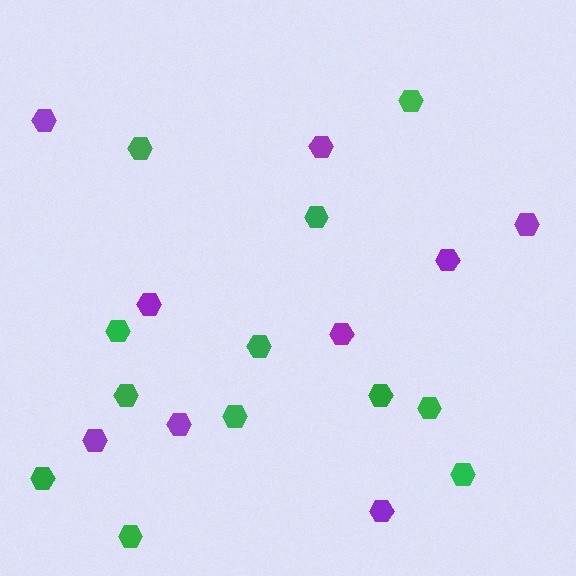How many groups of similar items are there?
There are 2 groups: one group of purple hexagons (9) and one group of green hexagons (12).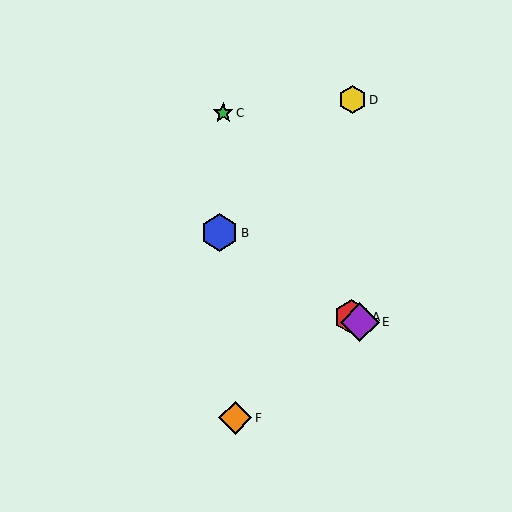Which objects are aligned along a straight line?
Objects A, B, E are aligned along a straight line.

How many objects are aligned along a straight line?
3 objects (A, B, E) are aligned along a straight line.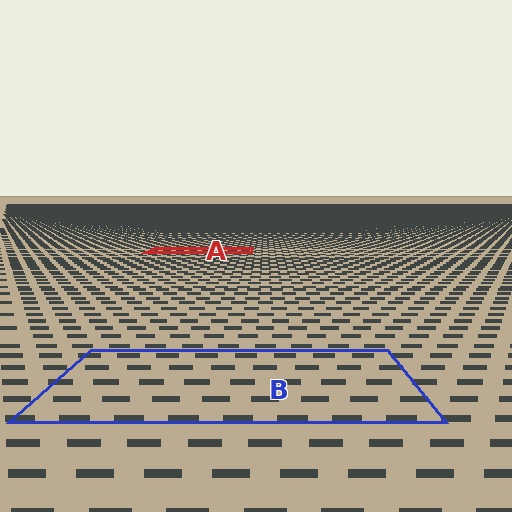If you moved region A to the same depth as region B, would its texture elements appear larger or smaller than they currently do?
They would appear larger. At a closer depth, the same texture elements are projected at a bigger on-screen size.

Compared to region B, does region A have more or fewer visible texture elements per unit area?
Region A has more texture elements per unit area — they are packed more densely because it is farther away.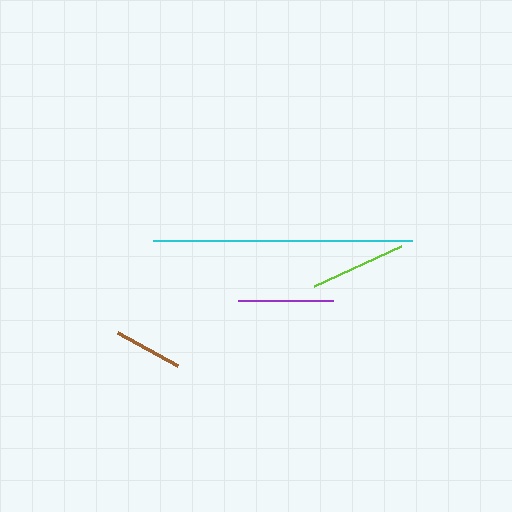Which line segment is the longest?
The cyan line is the longest at approximately 258 pixels.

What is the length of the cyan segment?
The cyan segment is approximately 258 pixels long.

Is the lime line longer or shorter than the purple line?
The lime line is longer than the purple line.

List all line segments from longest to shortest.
From longest to shortest: cyan, lime, purple, brown.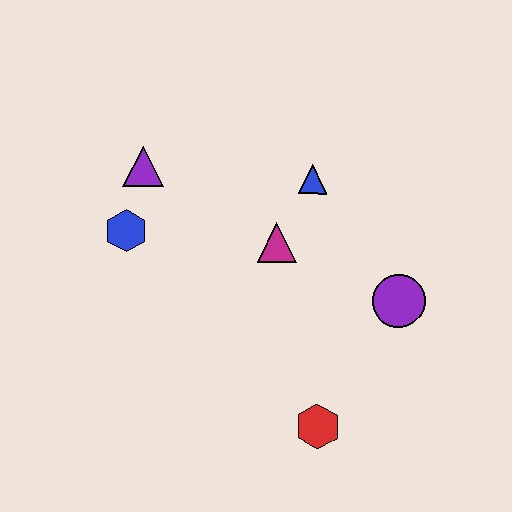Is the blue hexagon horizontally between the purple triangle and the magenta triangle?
No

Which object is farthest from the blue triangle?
The red hexagon is farthest from the blue triangle.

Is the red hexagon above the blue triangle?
No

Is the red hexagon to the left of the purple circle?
Yes